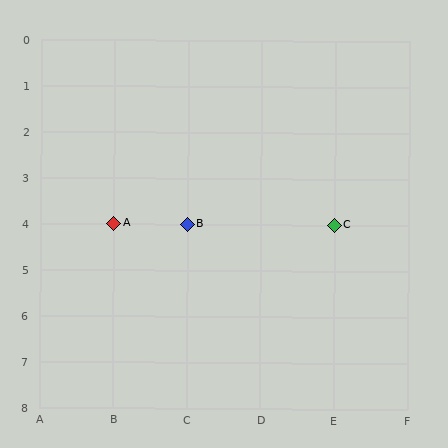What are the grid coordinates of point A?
Point A is at grid coordinates (B, 4).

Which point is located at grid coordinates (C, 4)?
Point B is at (C, 4).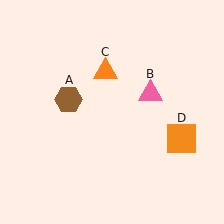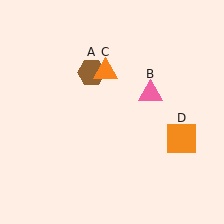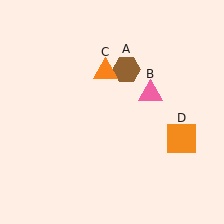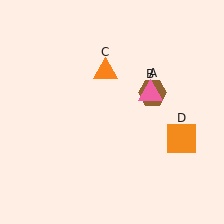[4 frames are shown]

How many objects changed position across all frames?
1 object changed position: brown hexagon (object A).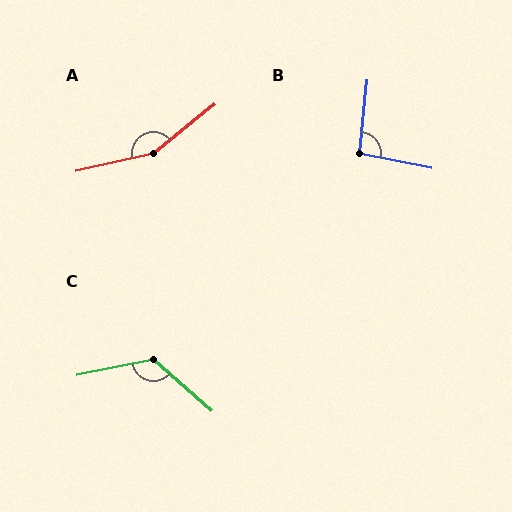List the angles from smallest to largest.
B (96°), C (127°), A (154°).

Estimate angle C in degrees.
Approximately 127 degrees.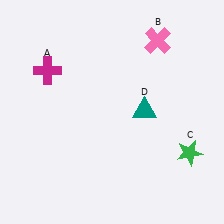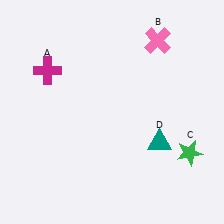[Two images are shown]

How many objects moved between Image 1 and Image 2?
1 object moved between the two images.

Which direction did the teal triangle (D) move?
The teal triangle (D) moved down.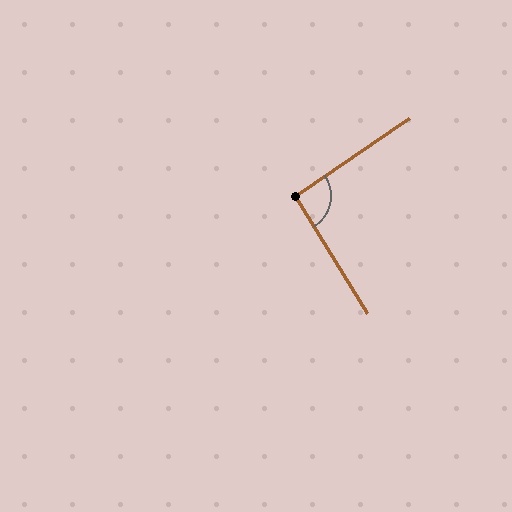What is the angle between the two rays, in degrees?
Approximately 93 degrees.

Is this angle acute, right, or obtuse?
It is approximately a right angle.